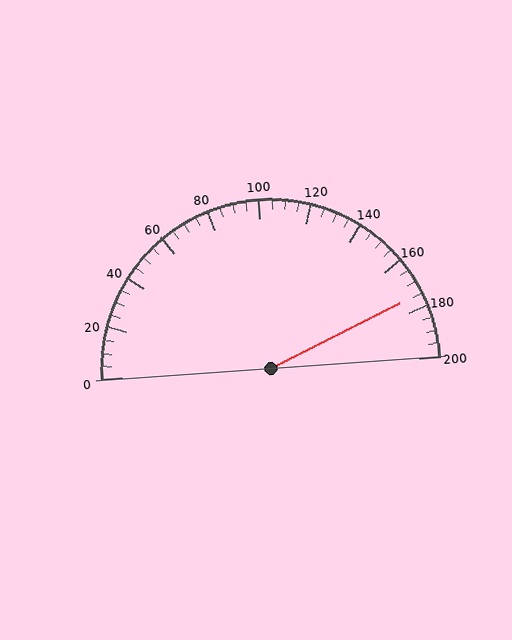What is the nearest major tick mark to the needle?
The nearest major tick mark is 180.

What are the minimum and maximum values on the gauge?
The gauge ranges from 0 to 200.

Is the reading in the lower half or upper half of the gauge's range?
The reading is in the upper half of the range (0 to 200).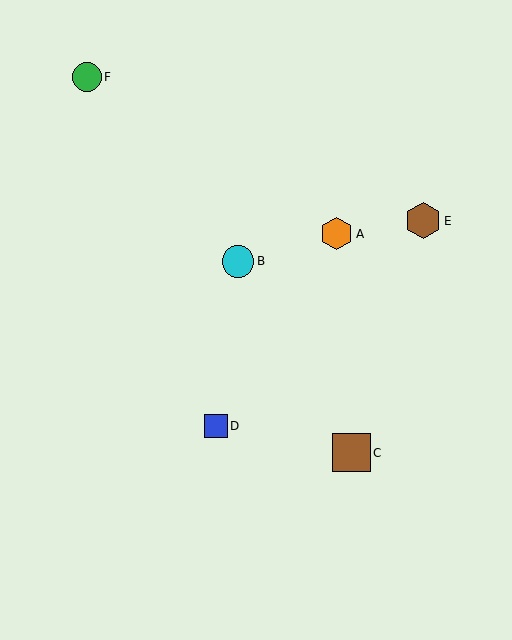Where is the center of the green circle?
The center of the green circle is at (87, 77).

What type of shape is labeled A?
Shape A is an orange hexagon.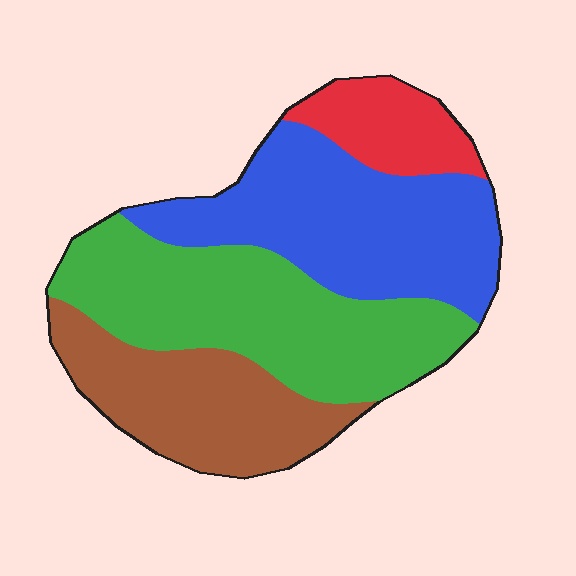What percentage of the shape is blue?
Blue takes up about one third (1/3) of the shape.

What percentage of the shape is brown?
Brown takes up about one quarter (1/4) of the shape.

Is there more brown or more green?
Green.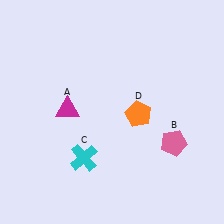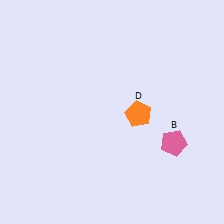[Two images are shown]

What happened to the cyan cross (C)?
The cyan cross (C) was removed in Image 2. It was in the bottom-left area of Image 1.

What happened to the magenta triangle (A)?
The magenta triangle (A) was removed in Image 2. It was in the top-left area of Image 1.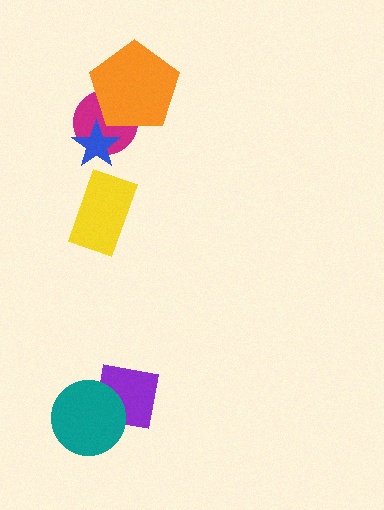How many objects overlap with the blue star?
1 object overlaps with the blue star.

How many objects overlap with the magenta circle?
2 objects overlap with the magenta circle.